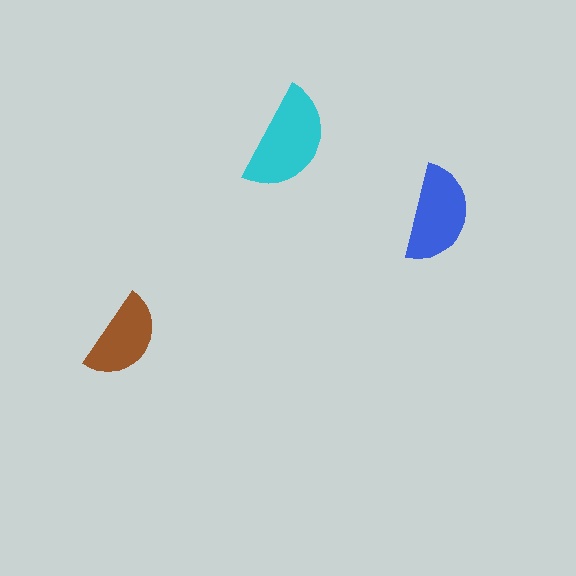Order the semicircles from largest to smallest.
the cyan one, the blue one, the brown one.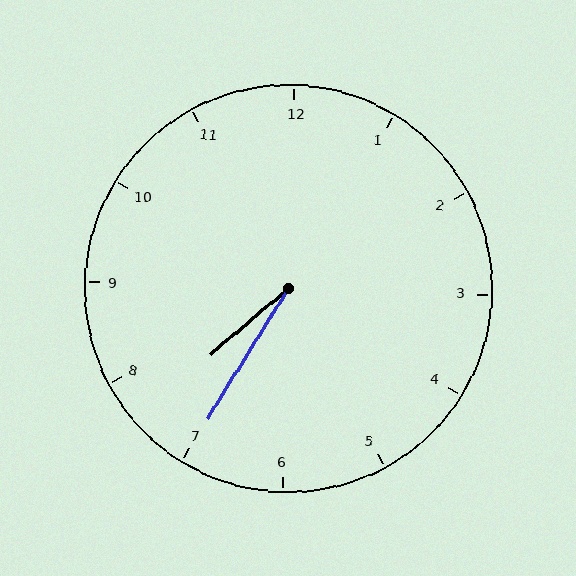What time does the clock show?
7:35.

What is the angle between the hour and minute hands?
Approximately 18 degrees.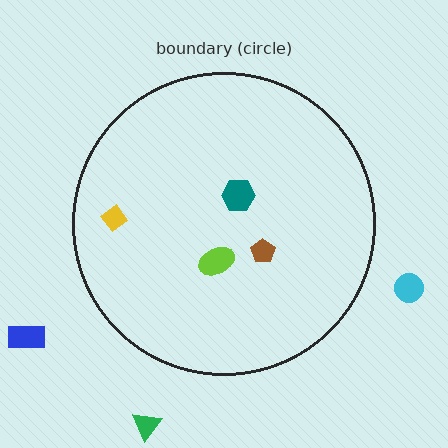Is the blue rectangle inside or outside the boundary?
Outside.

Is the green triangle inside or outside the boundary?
Outside.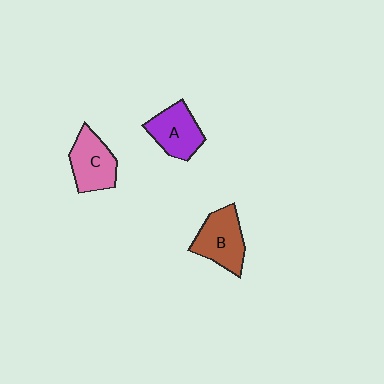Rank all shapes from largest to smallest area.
From largest to smallest: B (brown), C (pink), A (purple).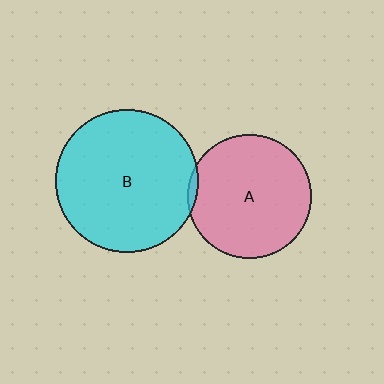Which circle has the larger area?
Circle B (cyan).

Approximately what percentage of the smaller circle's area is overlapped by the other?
Approximately 5%.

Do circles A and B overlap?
Yes.